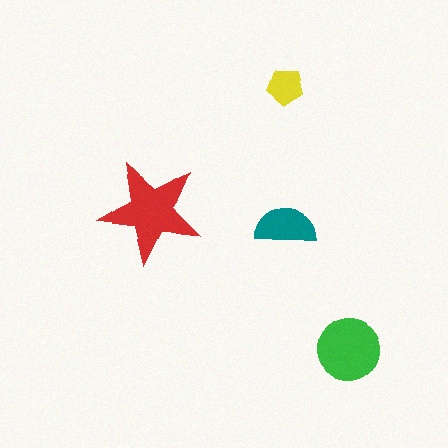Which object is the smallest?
The yellow pentagon.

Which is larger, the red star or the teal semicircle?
The red star.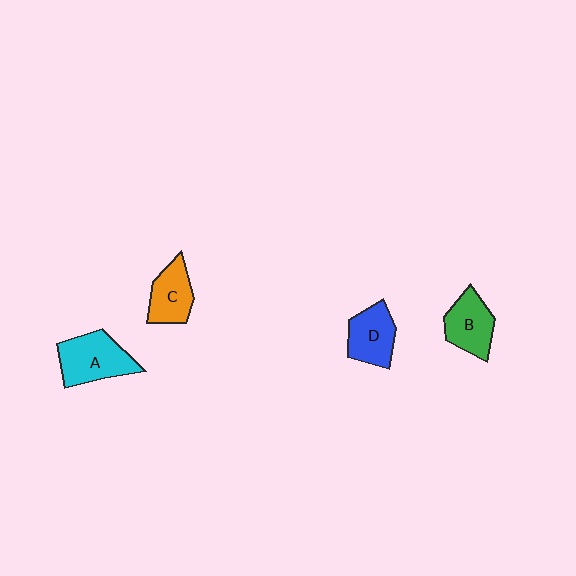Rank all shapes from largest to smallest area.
From largest to smallest: A (cyan), B (green), D (blue), C (orange).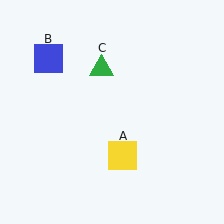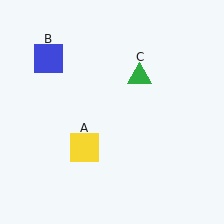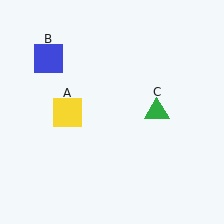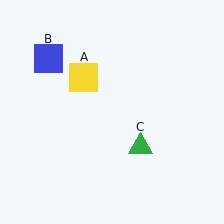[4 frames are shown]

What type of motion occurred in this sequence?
The yellow square (object A), green triangle (object C) rotated clockwise around the center of the scene.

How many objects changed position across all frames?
2 objects changed position: yellow square (object A), green triangle (object C).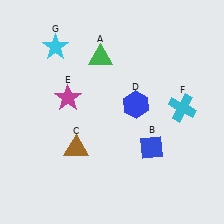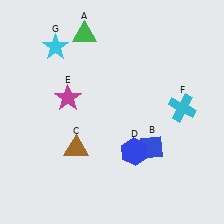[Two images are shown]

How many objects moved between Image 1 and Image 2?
2 objects moved between the two images.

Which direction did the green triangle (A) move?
The green triangle (A) moved up.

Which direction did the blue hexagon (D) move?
The blue hexagon (D) moved down.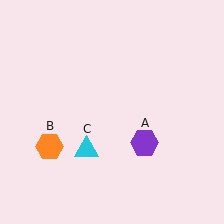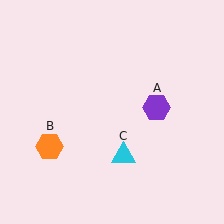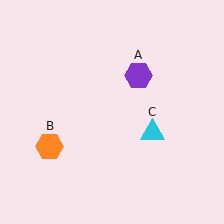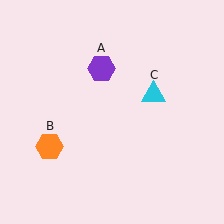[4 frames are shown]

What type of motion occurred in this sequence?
The purple hexagon (object A), cyan triangle (object C) rotated counterclockwise around the center of the scene.